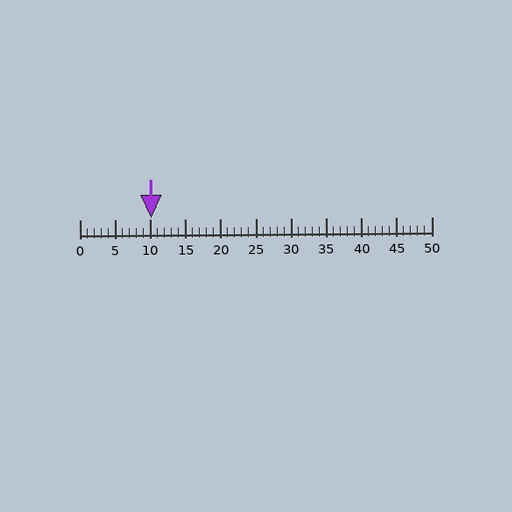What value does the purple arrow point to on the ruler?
The purple arrow points to approximately 10.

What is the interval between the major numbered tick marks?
The major tick marks are spaced 5 units apart.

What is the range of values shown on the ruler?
The ruler shows values from 0 to 50.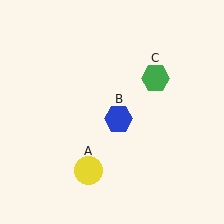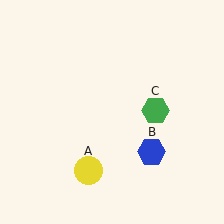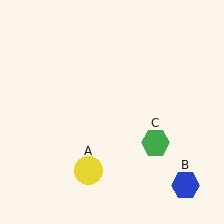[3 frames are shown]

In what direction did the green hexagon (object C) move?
The green hexagon (object C) moved down.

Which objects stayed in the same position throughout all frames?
Yellow circle (object A) remained stationary.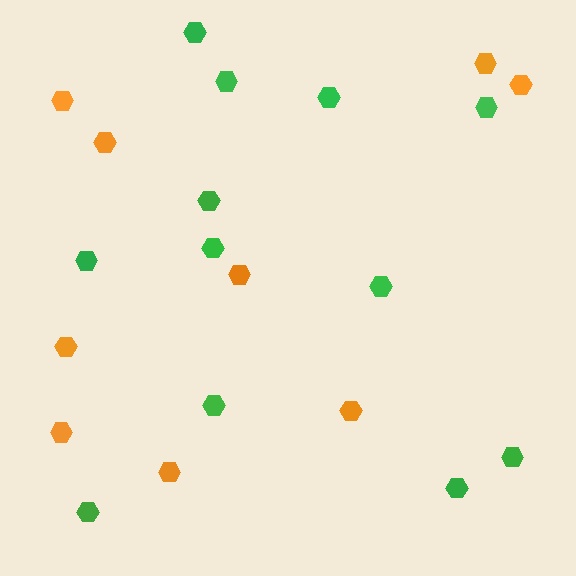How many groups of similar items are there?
There are 2 groups: one group of green hexagons (12) and one group of orange hexagons (9).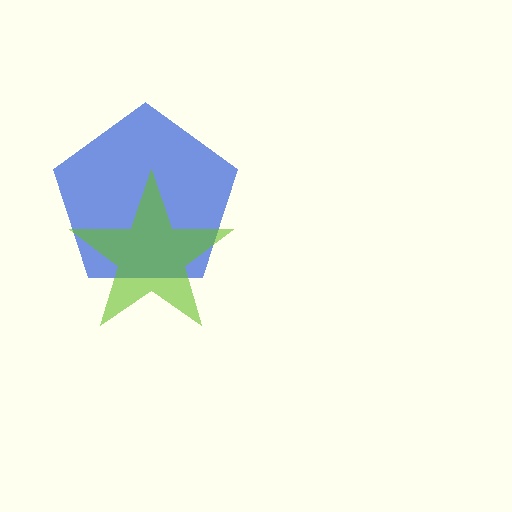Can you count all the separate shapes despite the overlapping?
Yes, there are 2 separate shapes.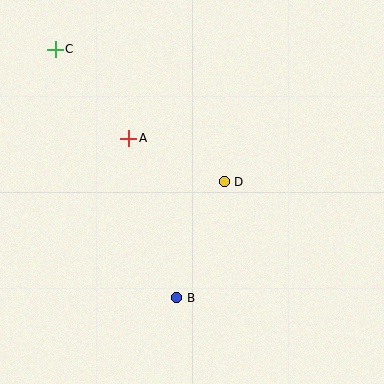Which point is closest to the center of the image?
Point D at (224, 182) is closest to the center.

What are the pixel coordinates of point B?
Point B is at (177, 298).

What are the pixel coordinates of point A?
Point A is at (129, 138).